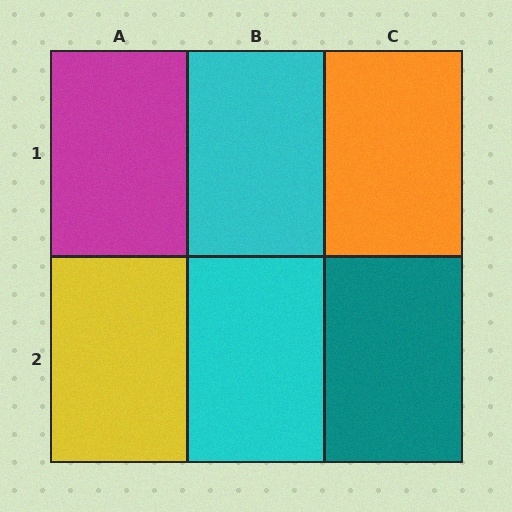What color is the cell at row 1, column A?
Magenta.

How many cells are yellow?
1 cell is yellow.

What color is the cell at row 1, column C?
Orange.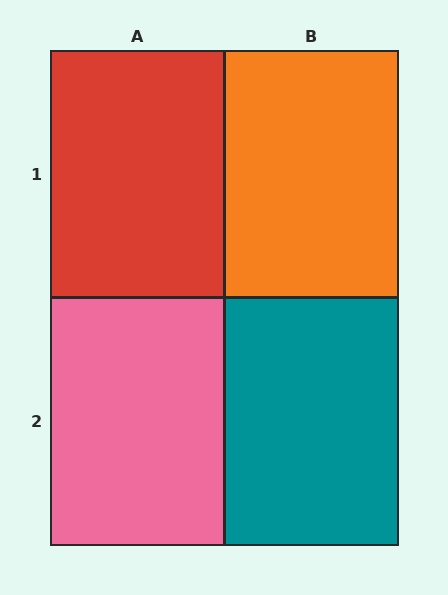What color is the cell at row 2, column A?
Pink.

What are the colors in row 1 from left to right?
Red, orange.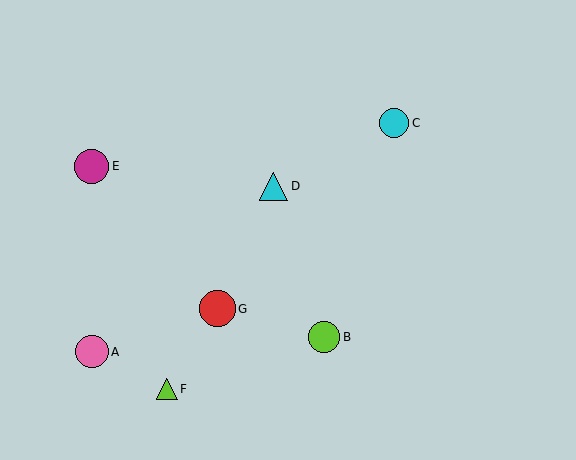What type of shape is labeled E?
Shape E is a magenta circle.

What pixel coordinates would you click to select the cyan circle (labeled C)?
Click at (394, 123) to select the cyan circle C.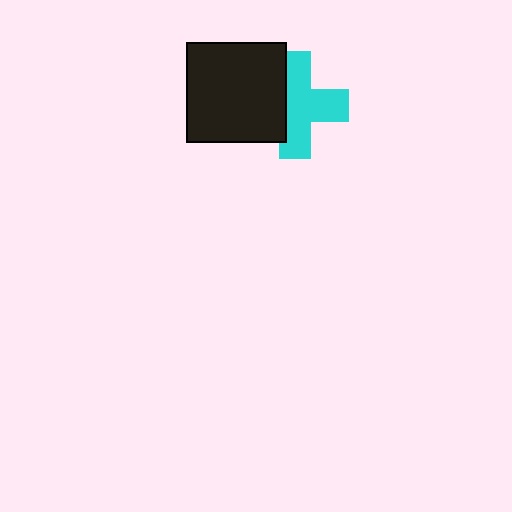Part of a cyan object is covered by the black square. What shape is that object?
It is a cross.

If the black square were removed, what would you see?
You would see the complete cyan cross.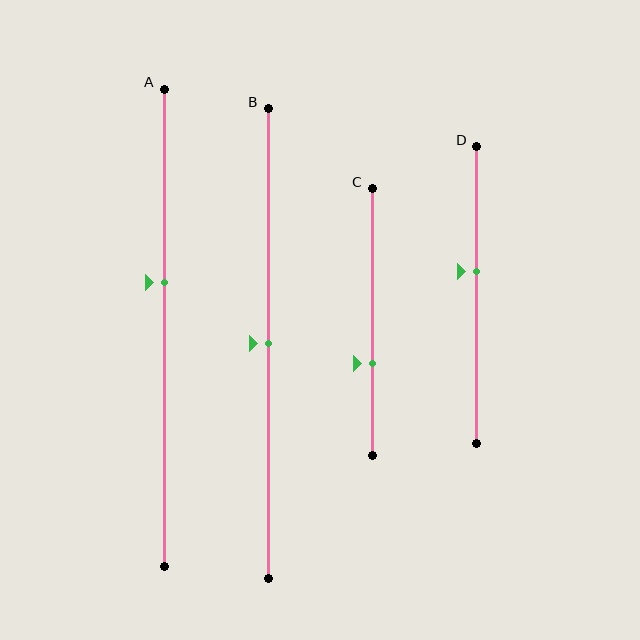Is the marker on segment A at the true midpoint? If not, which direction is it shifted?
No, the marker on segment A is shifted upward by about 10% of the segment length.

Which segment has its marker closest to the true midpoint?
Segment B has its marker closest to the true midpoint.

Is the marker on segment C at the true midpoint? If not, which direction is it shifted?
No, the marker on segment C is shifted downward by about 16% of the segment length.